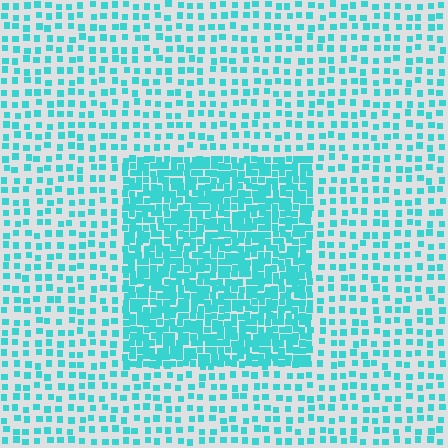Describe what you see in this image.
The image contains small cyan elements arranged at two different densities. A rectangle-shaped region is visible where the elements are more densely packed than the surrounding area.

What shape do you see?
I see a rectangle.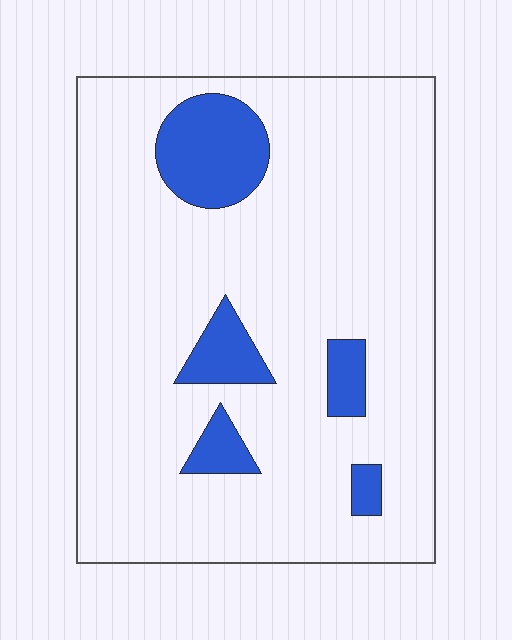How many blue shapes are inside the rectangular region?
5.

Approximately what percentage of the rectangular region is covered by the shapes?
Approximately 15%.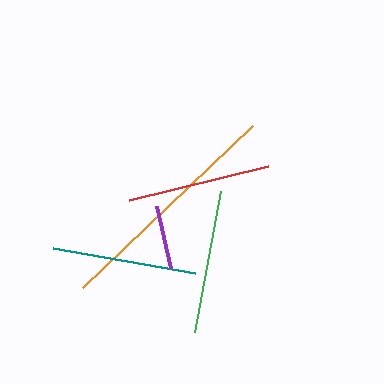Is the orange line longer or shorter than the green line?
The orange line is longer than the green line.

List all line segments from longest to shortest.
From longest to shortest: orange, teal, green, red, purple.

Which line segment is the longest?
The orange line is the longest at approximately 235 pixels.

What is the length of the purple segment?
The purple segment is approximately 64 pixels long.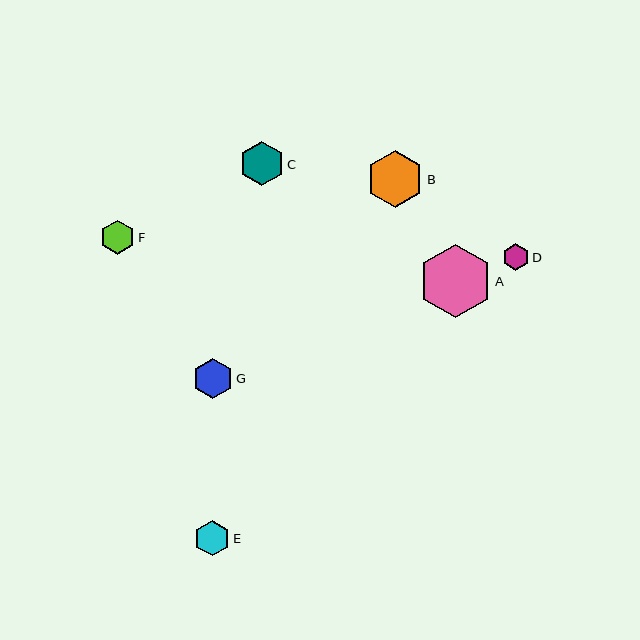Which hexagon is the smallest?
Hexagon D is the smallest with a size of approximately 26 pixels.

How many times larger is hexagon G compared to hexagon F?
Hexagon G is approximately 1.2 times the size of hexagon F.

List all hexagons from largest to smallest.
From largest to smallest: A, B, C, G, E, F, D.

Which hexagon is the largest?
Hexagon A is the largest with a size of approximately 73 pixels.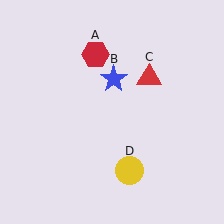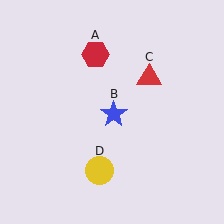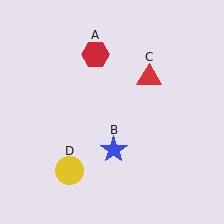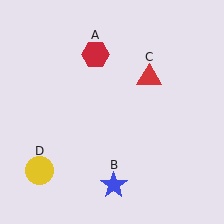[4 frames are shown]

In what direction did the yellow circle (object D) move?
The yellow circle (object D) moved left.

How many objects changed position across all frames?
2 objects changed position: blue star (object B), yellow circle (object D).